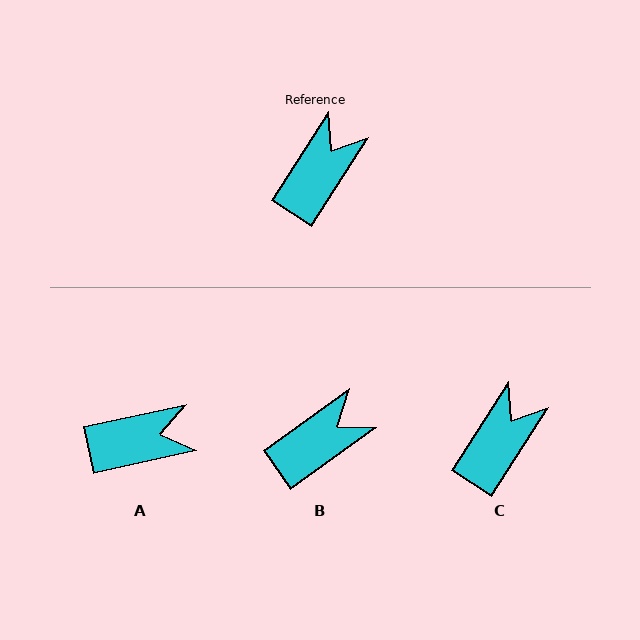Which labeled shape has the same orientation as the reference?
C.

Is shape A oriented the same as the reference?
No, it is off by about 45 degrees.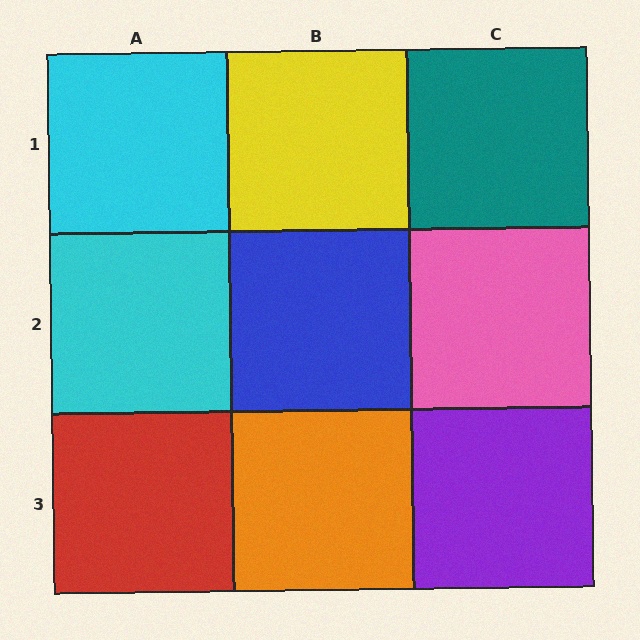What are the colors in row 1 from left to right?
Cyan, yellow, teal.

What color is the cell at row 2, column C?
Pink.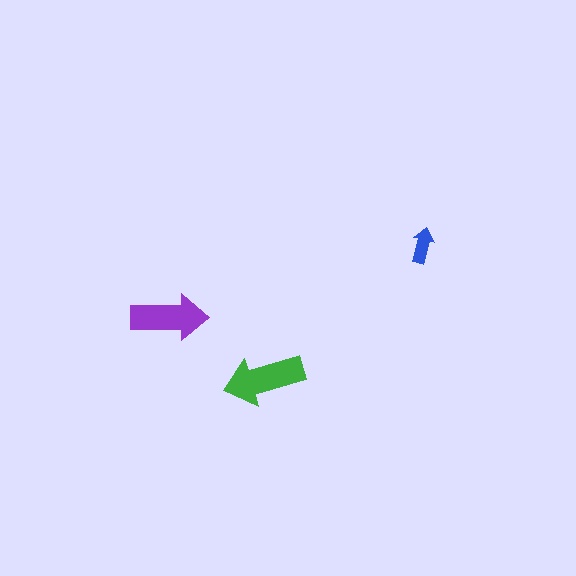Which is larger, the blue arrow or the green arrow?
The green one.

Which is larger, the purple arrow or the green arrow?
The green one.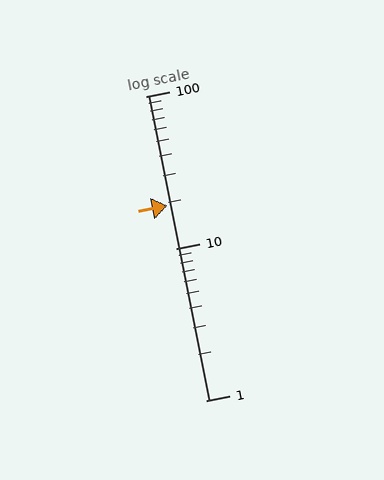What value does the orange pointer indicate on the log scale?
The pointer indicates approximately 19.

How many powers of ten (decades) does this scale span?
The scale spans 2 decades, from 1 to 100.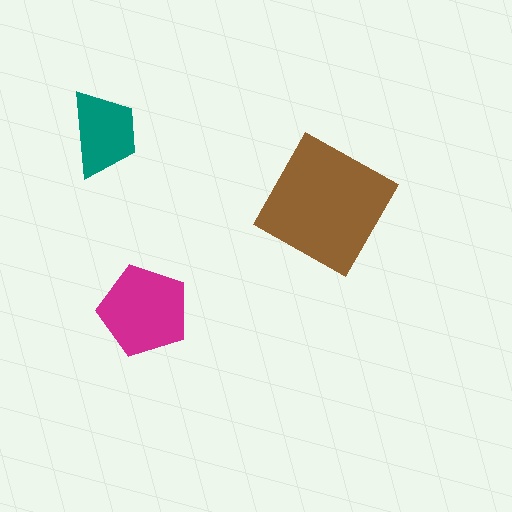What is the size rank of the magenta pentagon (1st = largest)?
2nd.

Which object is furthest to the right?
The brown square is rightmost.